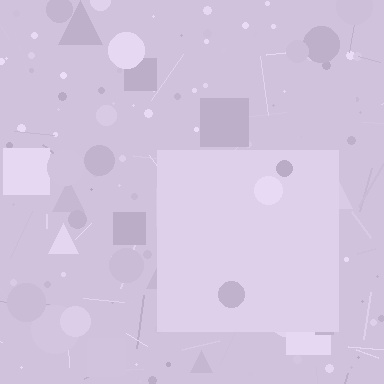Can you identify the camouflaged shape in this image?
The camouflaged shape is a square.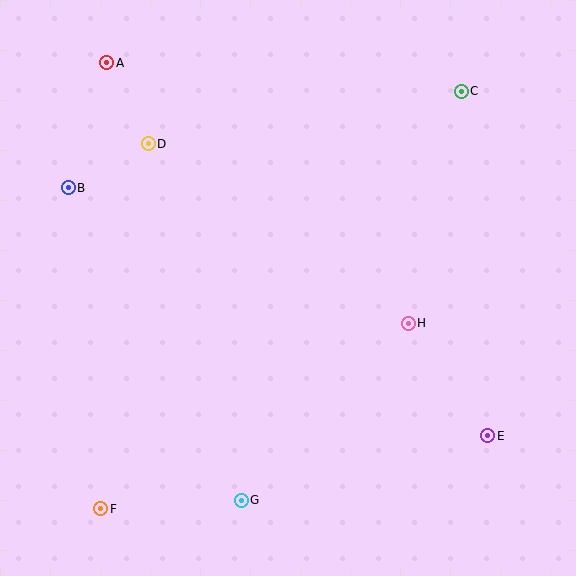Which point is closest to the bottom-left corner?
Point F is closest to the bottom-left corner.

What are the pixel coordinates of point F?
Point F is at (101, 509).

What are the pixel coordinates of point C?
Point C is at (461, 91).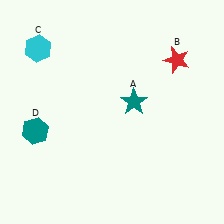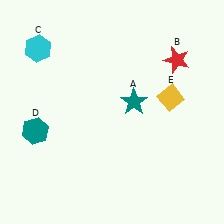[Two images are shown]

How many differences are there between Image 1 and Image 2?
There is 1 difference between the two images.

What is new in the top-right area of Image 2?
A yellow diamond (E) was added in the top-right area of Image 2.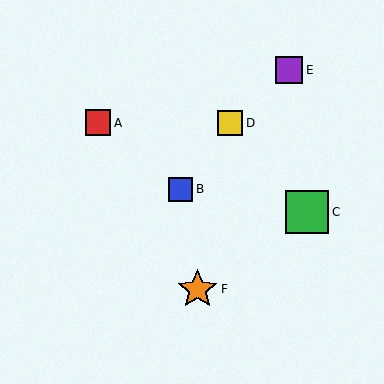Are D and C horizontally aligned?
No, D is at y≈123 and C is at y≈212.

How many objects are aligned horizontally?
2 objects (A, D) are aligned horizontally.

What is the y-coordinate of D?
Object D is at y≈123.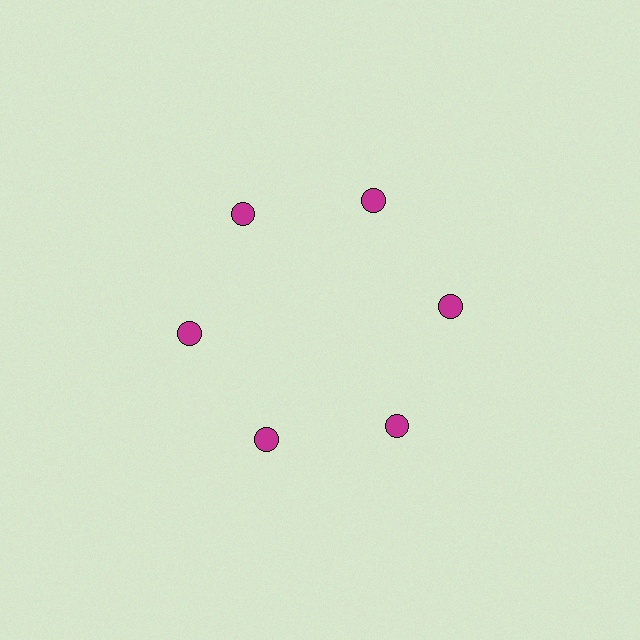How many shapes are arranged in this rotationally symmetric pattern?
There are 6 shapes, arranged in 6 groups of 1.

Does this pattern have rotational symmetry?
Yes, this pattern has 6-fold rotational symmetry. It looks the same after rotating 60 degrees around the center.